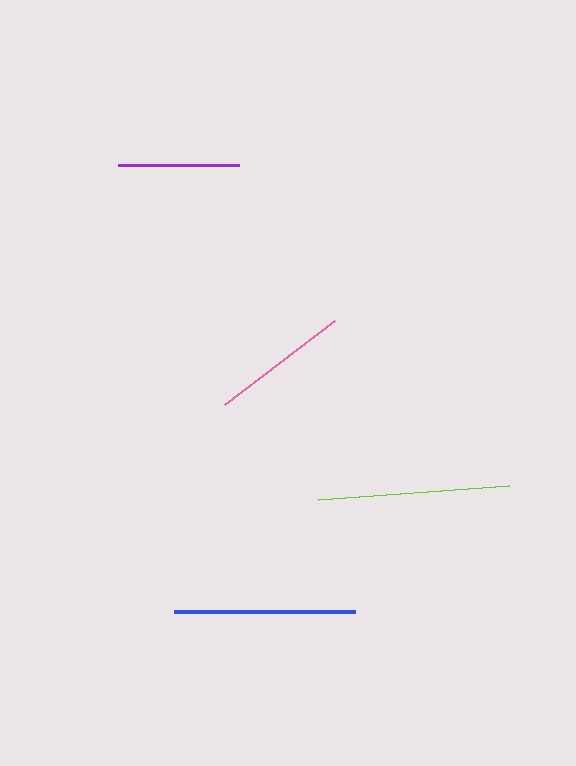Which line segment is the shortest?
The purple line is the shortest at approximately 121 pixels.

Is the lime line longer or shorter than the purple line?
The lime line is longer than the purple line.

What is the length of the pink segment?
The pink segment is approximately 139 pixels long.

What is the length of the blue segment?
The blue segment is approximately 181 pixels long.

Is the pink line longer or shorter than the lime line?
The lime line is longer than the pink line.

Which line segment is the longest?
The lime line is the longest at approximately 192 pixels.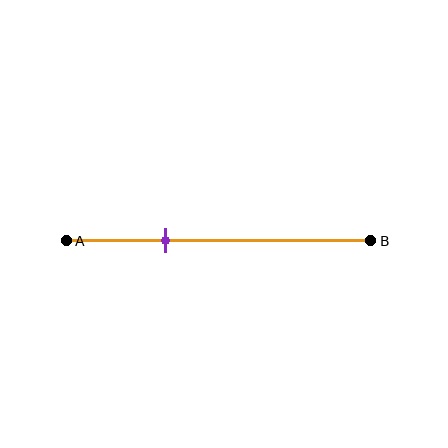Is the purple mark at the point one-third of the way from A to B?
Yes, the mark is approximately at the one-third point.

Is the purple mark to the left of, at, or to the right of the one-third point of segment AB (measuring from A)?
The purple mark is approximately at the one-third point of segment AB.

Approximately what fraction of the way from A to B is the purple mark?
The purple mark is approximately 35% of the way from A to B.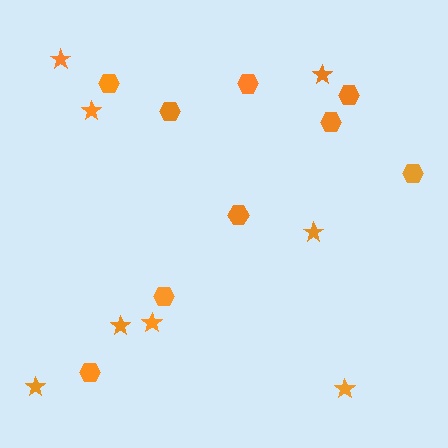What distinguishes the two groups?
There are 2 groups: one group of hexagons (9) and one group of stars (8).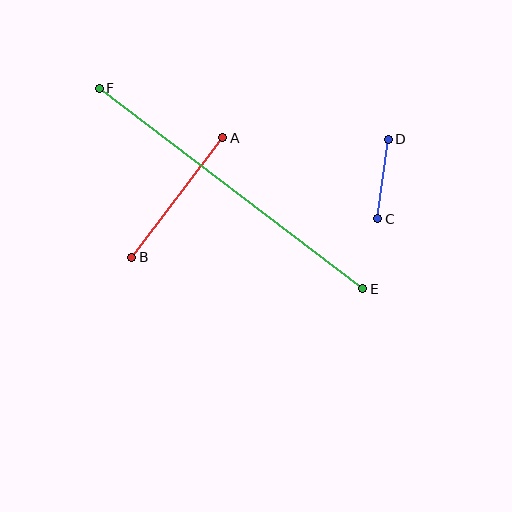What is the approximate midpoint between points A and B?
The midpoint is at approximately (177, 197) pixels.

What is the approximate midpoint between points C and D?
The midpoint is at approximately (383, 179) pixels.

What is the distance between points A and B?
The distance is approximately 150 pixels.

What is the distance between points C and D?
The distance is approximately 80 pixels.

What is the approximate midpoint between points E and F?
The midpoint is at approximately (231, 188) pixels.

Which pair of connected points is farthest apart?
Points E and F are farthest apart.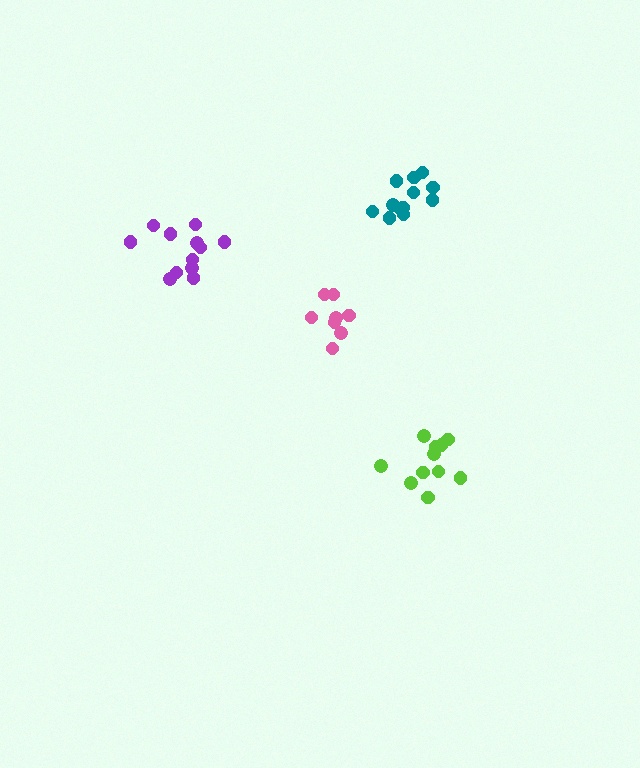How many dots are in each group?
Group 1: 12 dots, Group 2: 8 dots, Group 3: 12 dots, Group 4: 11 dots (43 total).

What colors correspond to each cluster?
The clusters are colored: teal, pink, purple, lime.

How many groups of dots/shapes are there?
There are 4 groups.